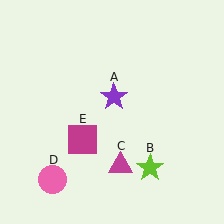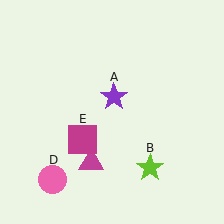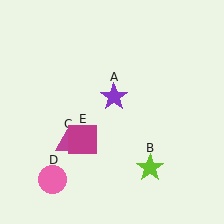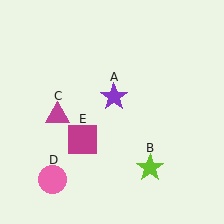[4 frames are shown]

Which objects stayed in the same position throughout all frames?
Purple star (object A) and lime star (object B) and pink circle (object D) and magenta square (object E) remained stationary.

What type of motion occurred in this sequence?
The magenta triangle (object C) rotated clockwise around the center of the scene.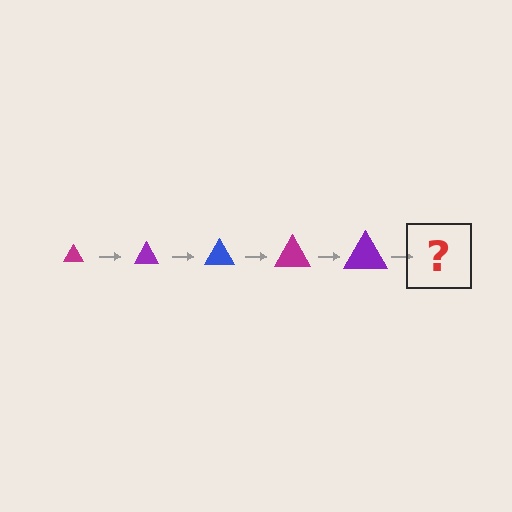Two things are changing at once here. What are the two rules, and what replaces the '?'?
The two rules are that the triangle grows larger each step and the color cycles through magenta, purple, and blue. The '?' should be a blue triangle, larger than the previous one.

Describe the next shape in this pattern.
It should be a blue triangle, larger than the previous one.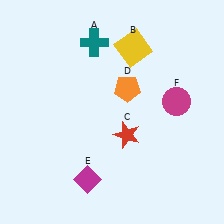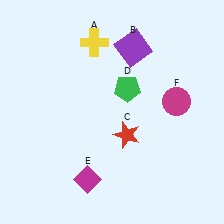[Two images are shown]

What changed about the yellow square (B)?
In Image 1, B is yellow. In Image 2, it changed to purple.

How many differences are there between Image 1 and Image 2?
There are 3 differences between the two images.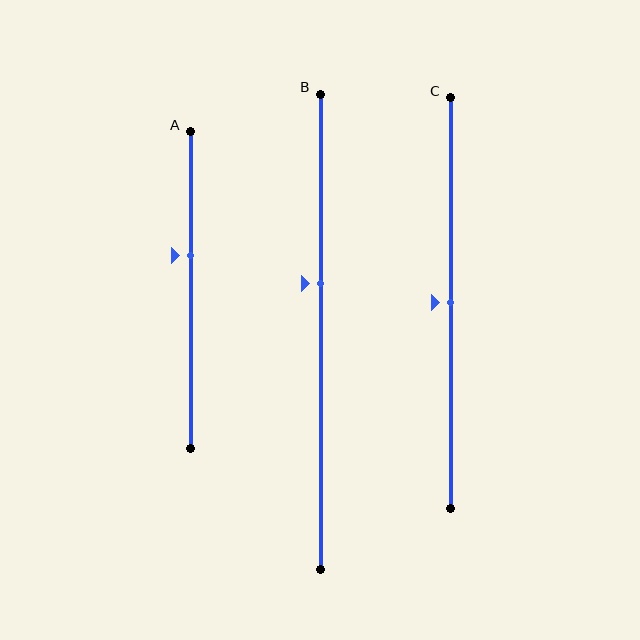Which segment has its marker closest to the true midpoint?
Segment C has its marker closest to the true midpoint.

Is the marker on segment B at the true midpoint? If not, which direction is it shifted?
No, the marker on segment B is shifted upward by about 10% of the segment length.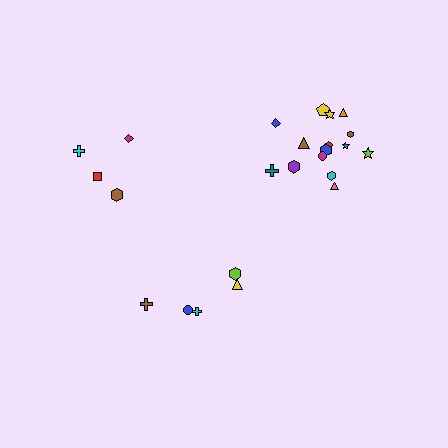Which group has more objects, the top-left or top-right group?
The top-right group.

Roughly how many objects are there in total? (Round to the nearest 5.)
Roughly 25 objects in total.